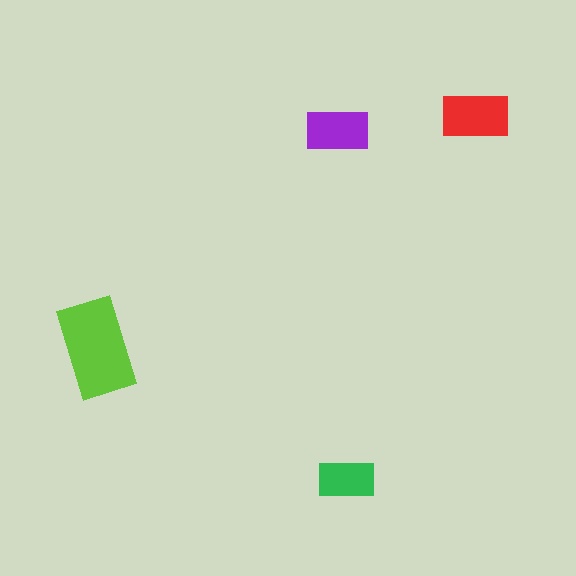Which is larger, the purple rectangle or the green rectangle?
The purple one.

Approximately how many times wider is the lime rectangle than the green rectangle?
About 1.5 times wider.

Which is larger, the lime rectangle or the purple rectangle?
The lime one.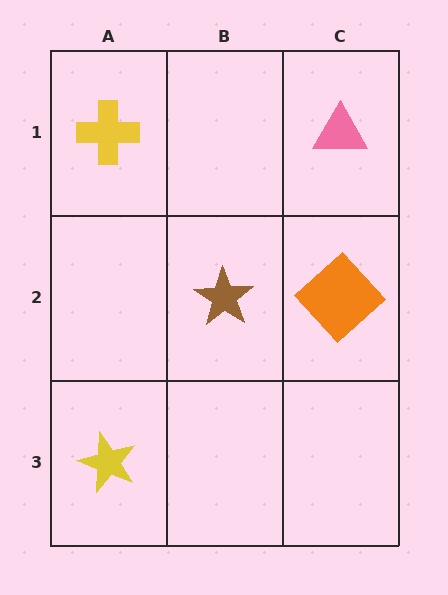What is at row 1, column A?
A yellow cross.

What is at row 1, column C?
A pink triangle.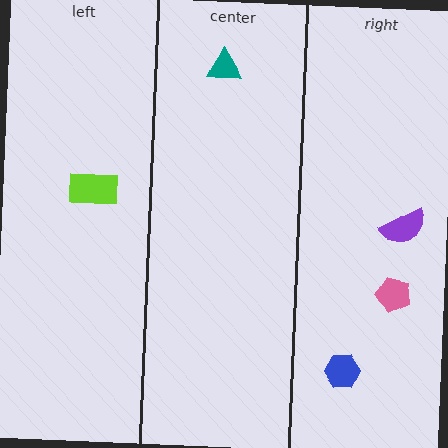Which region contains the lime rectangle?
The left region.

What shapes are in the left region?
The lime rectangle.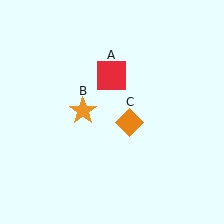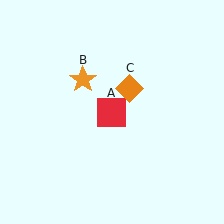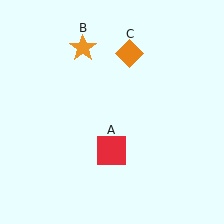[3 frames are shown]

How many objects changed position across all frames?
3 objects changed position: red square (object A), orange star (object B), orange diamond (object C).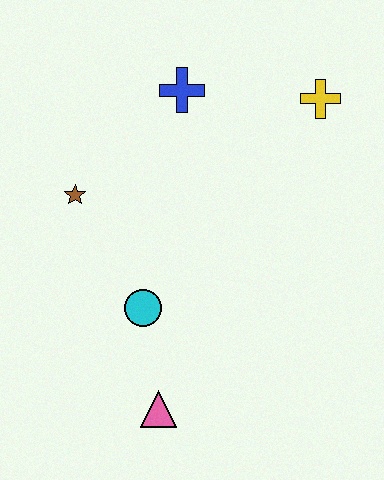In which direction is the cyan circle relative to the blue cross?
The cyan circle is below the blue cross.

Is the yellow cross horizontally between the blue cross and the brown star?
No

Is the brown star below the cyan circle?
No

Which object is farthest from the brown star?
The yellow cross is farthest from the brown star.